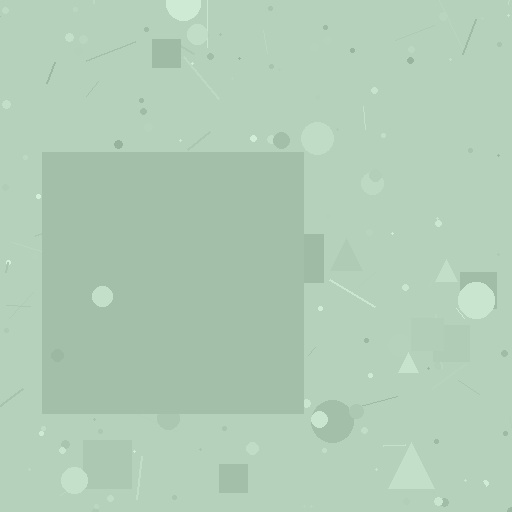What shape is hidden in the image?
A square is hidden in the image.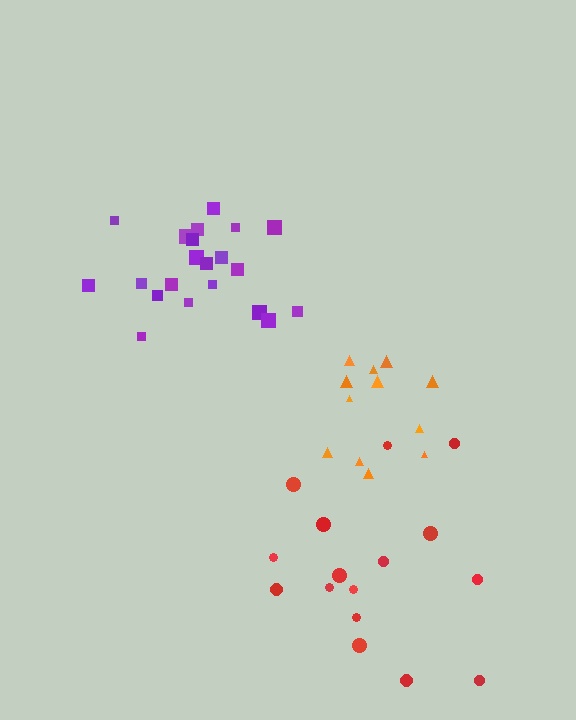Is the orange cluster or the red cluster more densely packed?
Orange.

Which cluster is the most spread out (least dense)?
Red.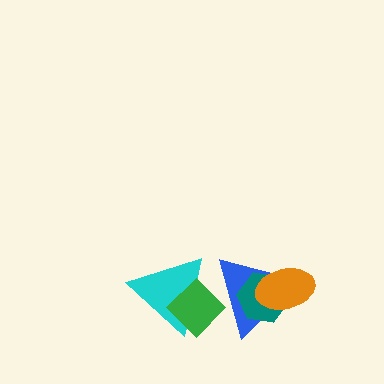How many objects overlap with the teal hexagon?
2 objects overlap with the teal hexagon.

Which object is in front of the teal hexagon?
The orange ellipse is in front of the teal hexagon.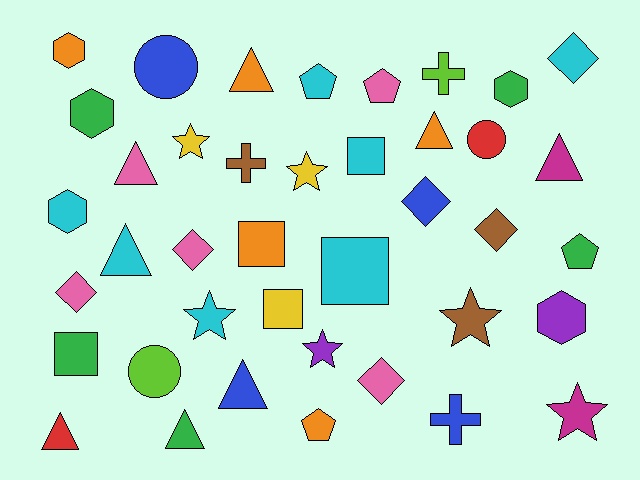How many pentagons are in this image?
There are 4 pentagons.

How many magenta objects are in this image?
There are 2 magenta objects.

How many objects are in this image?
There are 40 objects.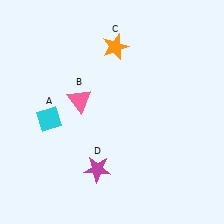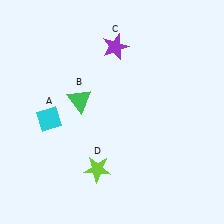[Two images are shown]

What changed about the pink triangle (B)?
In Image 1, B is pink. In Image 2, it changed to green.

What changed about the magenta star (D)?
In Image 1, D is magenta. In Image 2, it changed to lime.